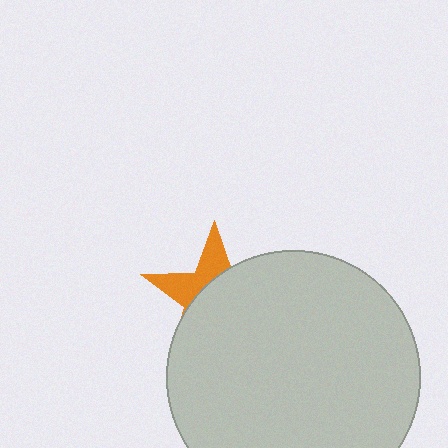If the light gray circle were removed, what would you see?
You would see the complete orange star.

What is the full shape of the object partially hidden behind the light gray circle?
The partially hidden object is an orange star.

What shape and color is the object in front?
The object in front is a light gray circle.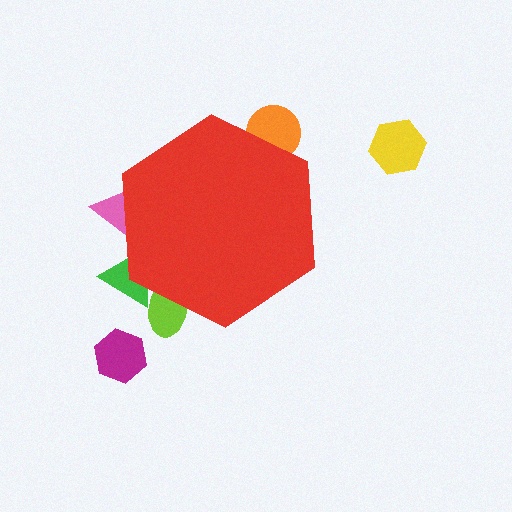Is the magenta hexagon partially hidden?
No, the magenta hexagon is fully visible.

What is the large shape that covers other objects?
A red hexagon.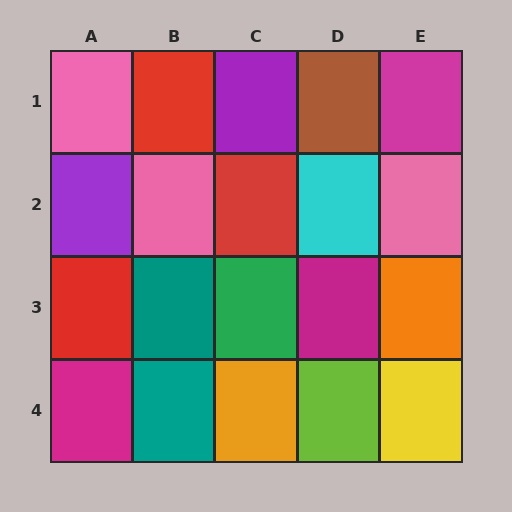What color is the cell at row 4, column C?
Orange.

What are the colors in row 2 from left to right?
Purple, pink, red, cyan, pink.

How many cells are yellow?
1 cell is yellow.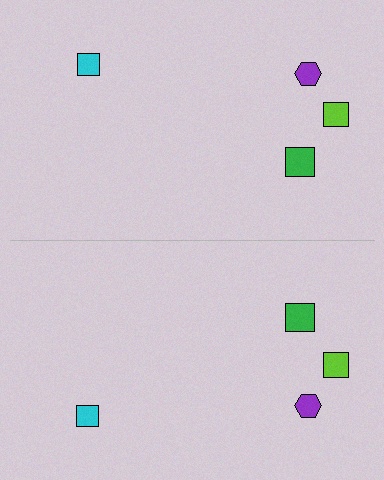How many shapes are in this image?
There are 8 shapes in this image.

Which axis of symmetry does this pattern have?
The pattern has a horizontal axis of symmetry running through the center of the image.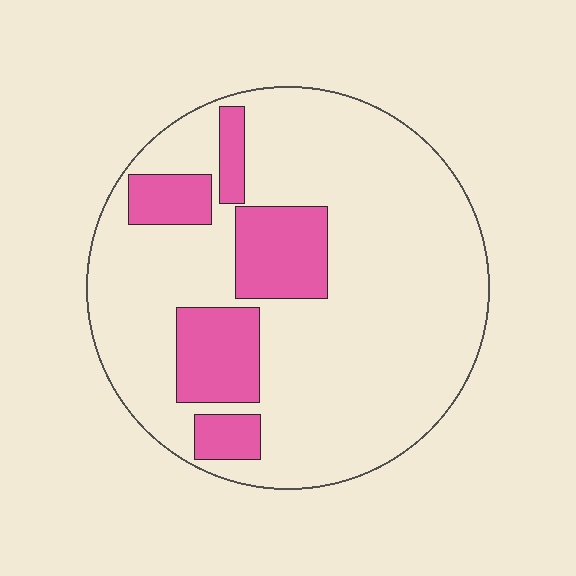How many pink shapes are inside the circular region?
5.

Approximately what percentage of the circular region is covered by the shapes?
Approximately 20%.